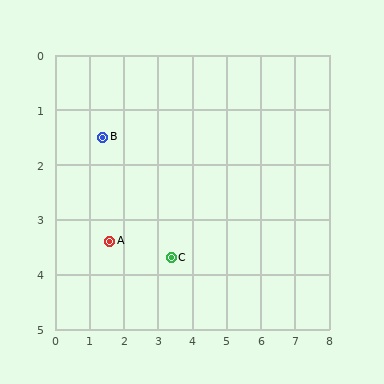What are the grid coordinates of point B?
Point B is at approximately (1.4, 1.5).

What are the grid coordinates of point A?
Point A is at approximately (1.6, 3.4).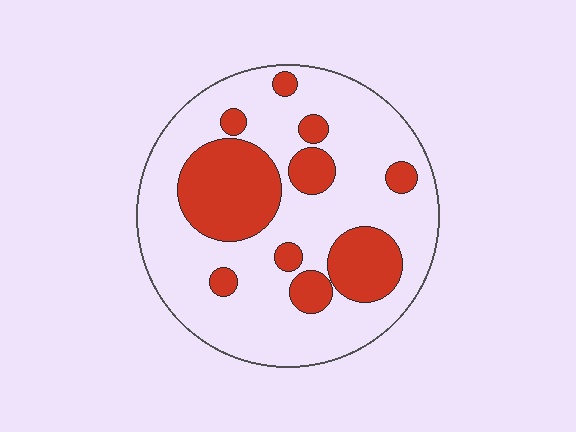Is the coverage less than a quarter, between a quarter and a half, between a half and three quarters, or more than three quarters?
Between a quarter and a half.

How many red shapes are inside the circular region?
10.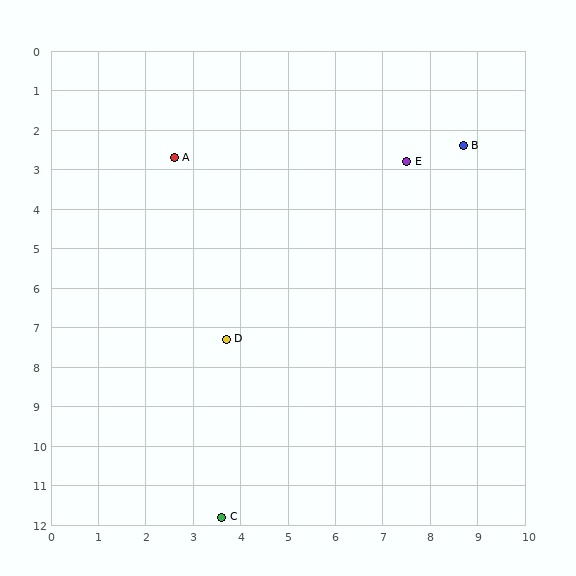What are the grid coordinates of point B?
Point B is at approximately (8.7, 2.4).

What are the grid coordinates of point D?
Point D is at approximately (3.7, 7.3).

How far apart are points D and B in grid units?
Points D and B are about 7.0 grid units apart.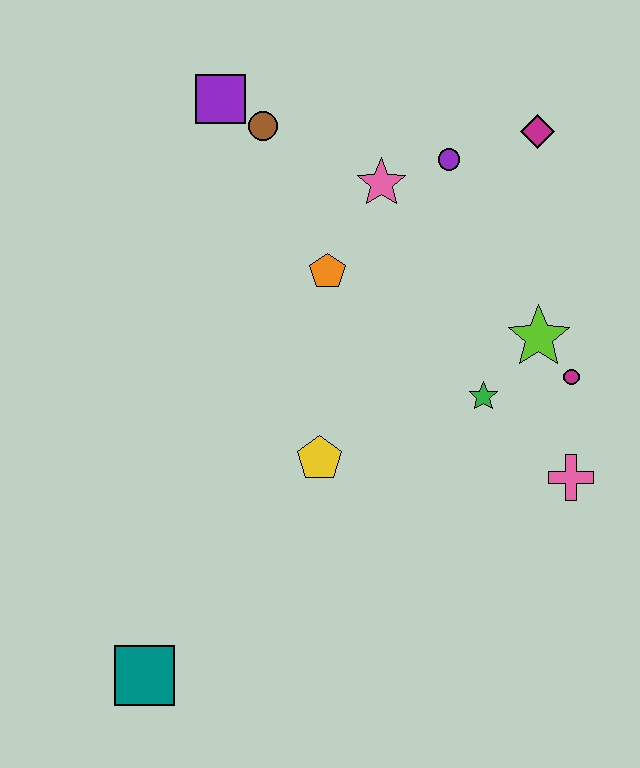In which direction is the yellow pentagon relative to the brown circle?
The yellow pentagon is below the brown circle.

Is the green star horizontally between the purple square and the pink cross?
Yes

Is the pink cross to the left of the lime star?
No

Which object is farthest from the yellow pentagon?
The magenta diamond is farthest from the yellow pentagon.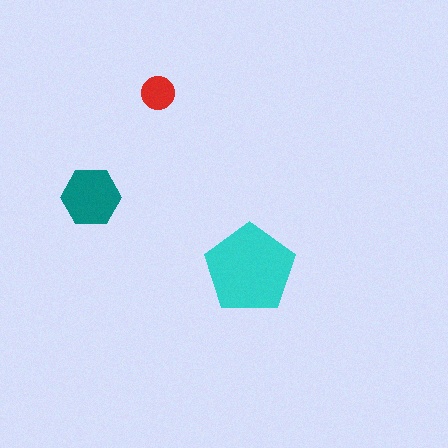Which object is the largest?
The cyan pentagon.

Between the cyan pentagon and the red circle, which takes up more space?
The cyan pentagon.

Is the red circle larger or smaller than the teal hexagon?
Smaller.